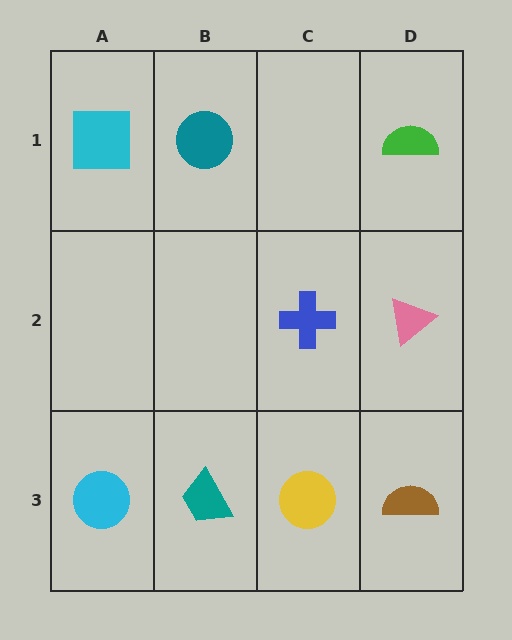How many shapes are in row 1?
3 shapes.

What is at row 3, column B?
A teal trapezoid.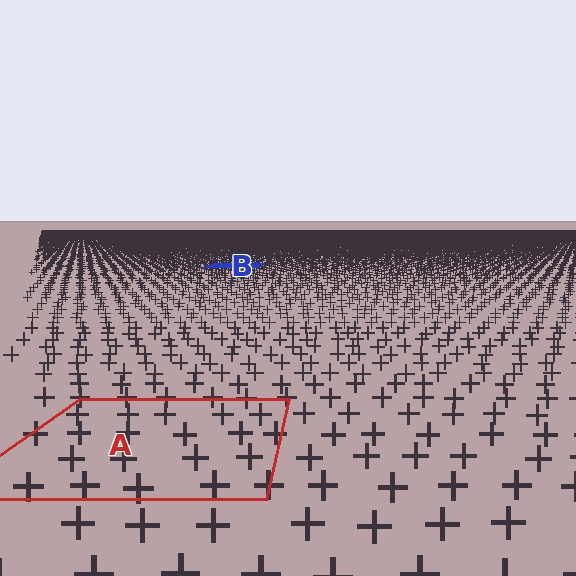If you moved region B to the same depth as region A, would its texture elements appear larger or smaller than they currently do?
They would appear larger. At a closer depth, the same texture elements are projected at a bigger on-screen size.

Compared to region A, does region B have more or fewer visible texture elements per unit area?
Region B has more texture elements per unit area — they are packed more densely because it is farther away.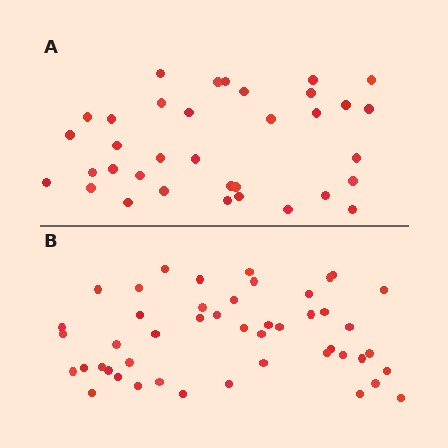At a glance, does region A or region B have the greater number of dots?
Region B (the bottom region) has more dots.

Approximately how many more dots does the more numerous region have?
Region B has roughly 12 or so more dots than region A.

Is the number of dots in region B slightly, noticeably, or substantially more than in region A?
Region B has noticeably more, but not dramatically so. The ratio is roughly 1.3 to 1.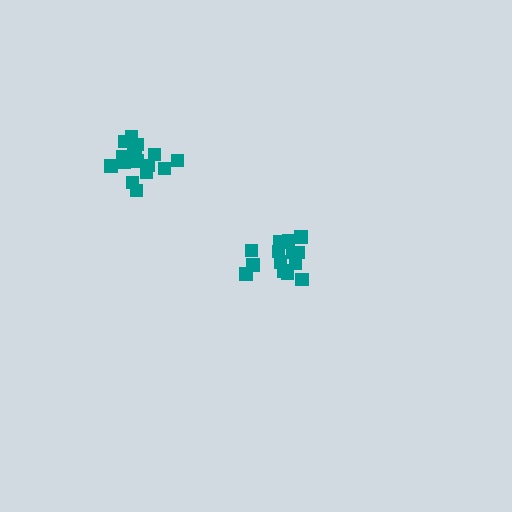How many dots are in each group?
Group 1: 14 dots, Group 2: 17 dots (31 total).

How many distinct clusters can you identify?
There are 2 distinct clusters.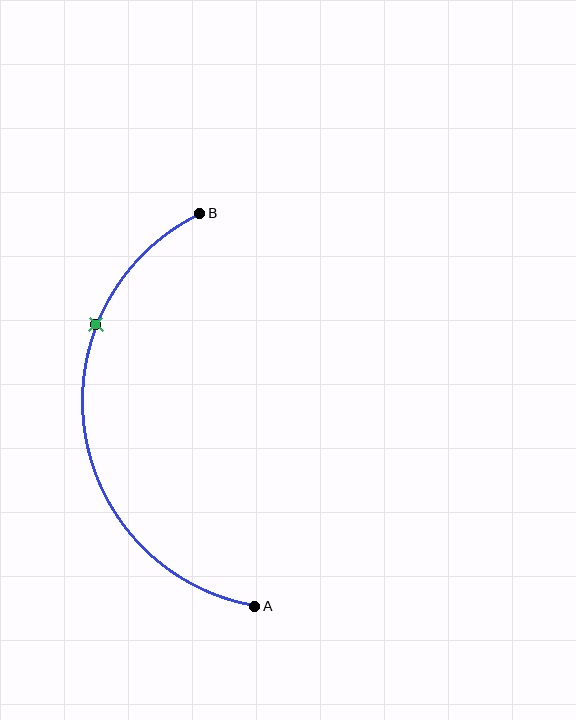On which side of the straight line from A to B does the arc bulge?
The arc bulges to the left of the straight line connecting A and B.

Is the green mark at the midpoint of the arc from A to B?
No. The green mark lies on the arc but is closer to endpoint B. The arc midpoint would be at the point on the curve equidistant along the arc from both A and B.